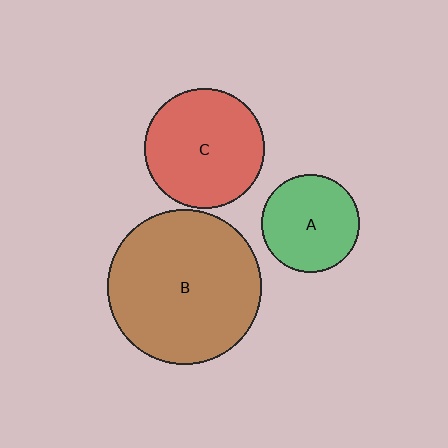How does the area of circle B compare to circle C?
Approximately 1.7 times.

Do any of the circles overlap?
No, none of the circles overlap.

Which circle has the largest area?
Circle B (brown).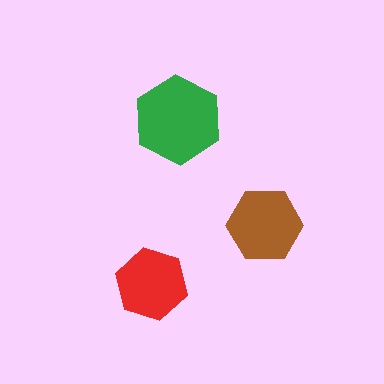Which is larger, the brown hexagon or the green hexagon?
The green one.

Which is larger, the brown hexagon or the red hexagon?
The brown one.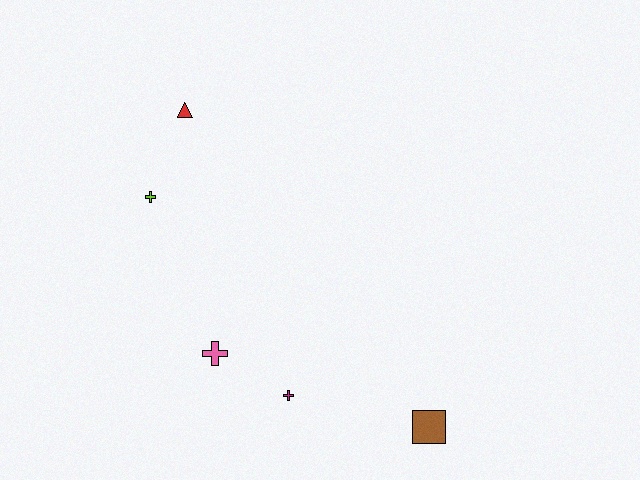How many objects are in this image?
There are 5 objects.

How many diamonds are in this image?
There are no diamonds.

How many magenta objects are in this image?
There is 1 magenta object.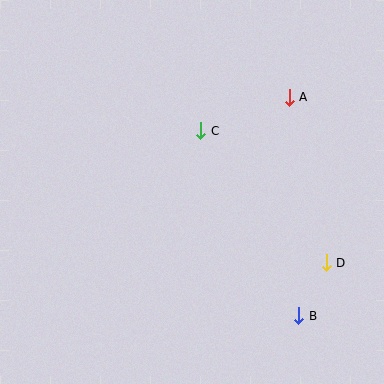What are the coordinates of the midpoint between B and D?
The midpoint between B and D is at (312, 289).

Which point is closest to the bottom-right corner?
Point B is closest to the bottom-right corner.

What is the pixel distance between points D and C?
The distance between D and C is 182 pixels.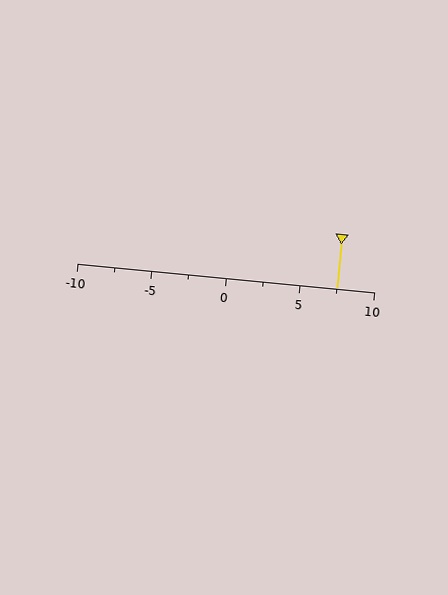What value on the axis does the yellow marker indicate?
The marker indicates approximately 7.5.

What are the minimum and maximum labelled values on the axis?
The axis runs from -10 to 10.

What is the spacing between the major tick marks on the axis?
The major ticks are spaced 5 apart.